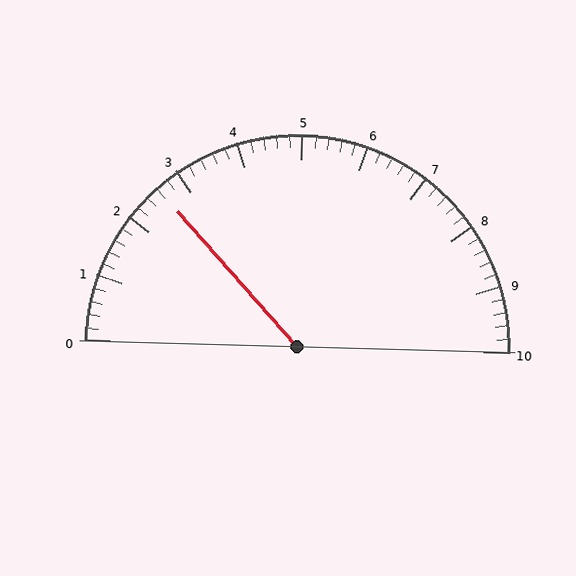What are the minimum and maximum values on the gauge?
The gauge ranges from 0 to 10.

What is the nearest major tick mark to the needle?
The nearest major tick mark is 3.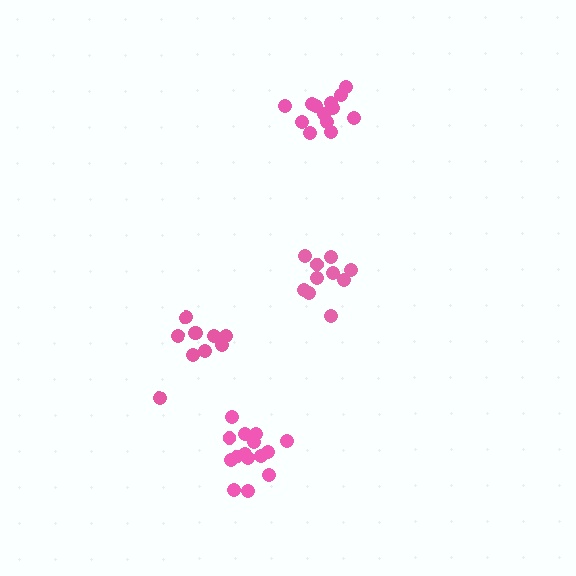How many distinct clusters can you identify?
There are 4 distinct clusters.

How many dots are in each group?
Group 1: 15 dots, Group 2: 10 dots, Group 3: 13 dots, Group 4: 10 dots (48 total).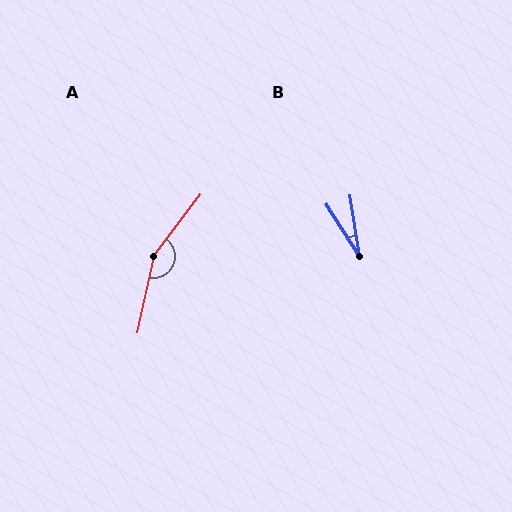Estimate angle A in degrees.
Approximately 155 degrees.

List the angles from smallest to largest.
B (23°), A (155°).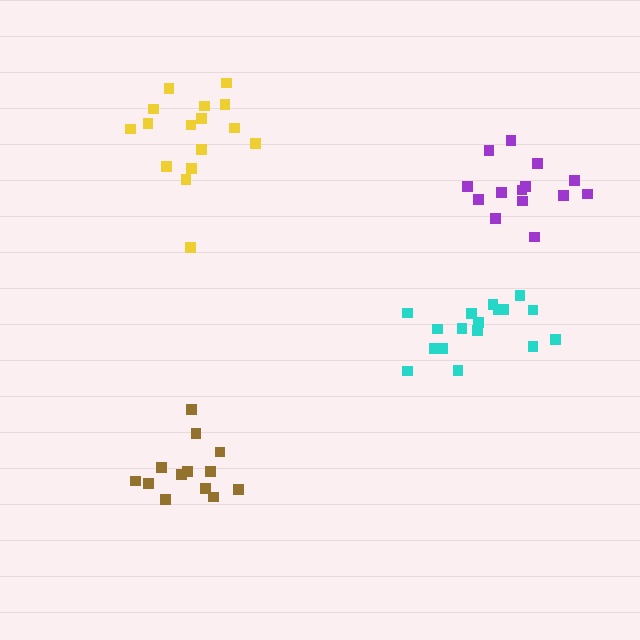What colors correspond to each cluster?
The clusters are colored: brown, yellow, purple, cyan.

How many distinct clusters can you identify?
There are 4 distinct clusters.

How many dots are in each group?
Group 1: 13 dots, Group 2: 16 dots, Group 3: 14 dots, Group 4: 17 dots (60 total).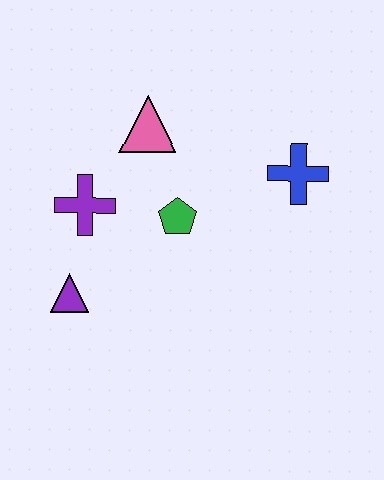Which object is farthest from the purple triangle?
The blue cross is farthest from the purple triangle.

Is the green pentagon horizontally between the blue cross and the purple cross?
Yes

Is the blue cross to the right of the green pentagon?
Yes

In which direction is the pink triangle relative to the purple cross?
The pink triangle is above the purple cross.